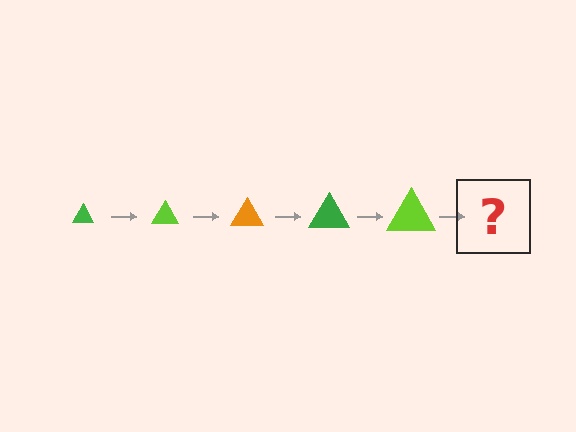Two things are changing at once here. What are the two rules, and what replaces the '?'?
The two rules are that the triangle grows larger each step and the color cycles through green, lime, and orange. The '?' should be an orange triangle, larger than the previous one.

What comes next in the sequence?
The next element should be an orange triangle, larger than the previous one.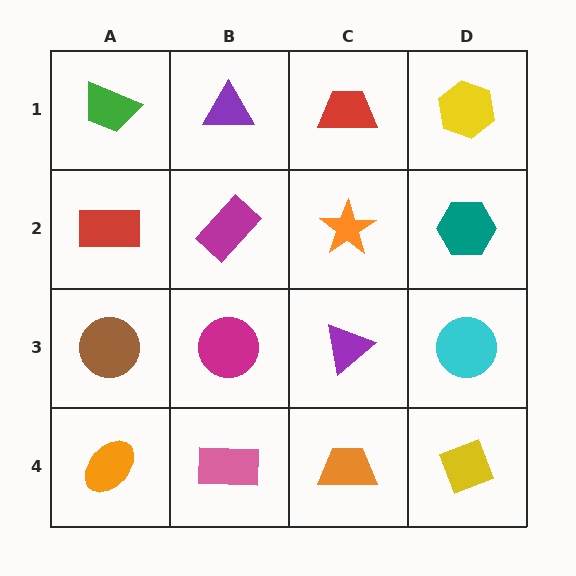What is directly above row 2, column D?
A yellow hexagon.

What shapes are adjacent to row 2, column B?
A purple triangle (row 1, column B), a magenta circle (row 3, column B), a red rectangle (row 2, column A), an orange star (row 2, column C).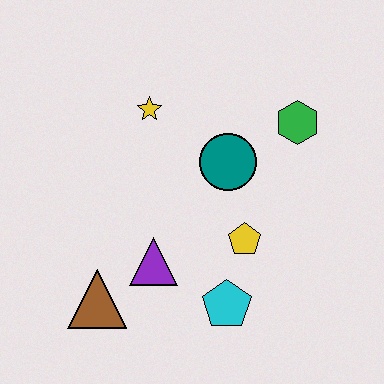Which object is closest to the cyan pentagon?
The yellow pentagon is closest to the cyan pentagon.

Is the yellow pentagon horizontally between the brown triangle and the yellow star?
No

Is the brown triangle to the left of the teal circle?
Yes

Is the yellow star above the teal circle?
Yes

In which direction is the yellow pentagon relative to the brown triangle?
The yellow pentagon is to the right of the brown triangle.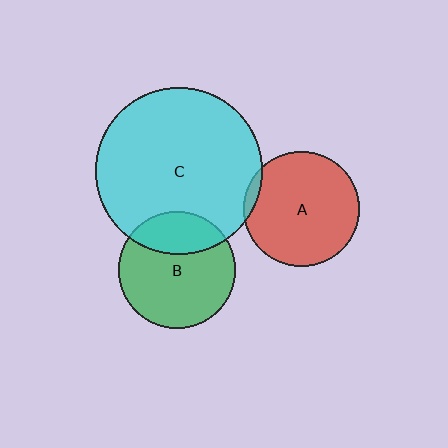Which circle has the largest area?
Circle C (cyan).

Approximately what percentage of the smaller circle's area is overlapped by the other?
Approximately 5%.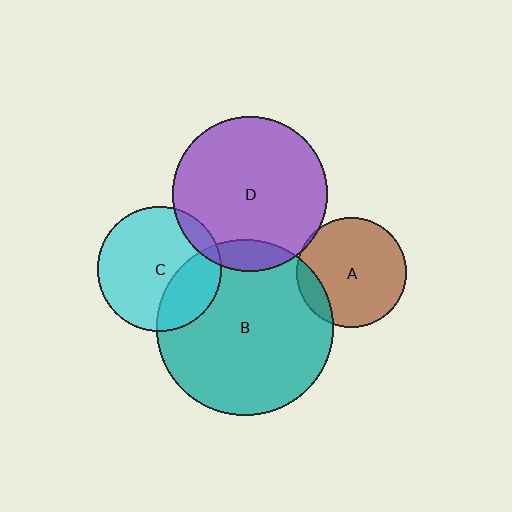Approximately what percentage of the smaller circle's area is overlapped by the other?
Approximately 15%.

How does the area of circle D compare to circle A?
Approximately 2.0 times.